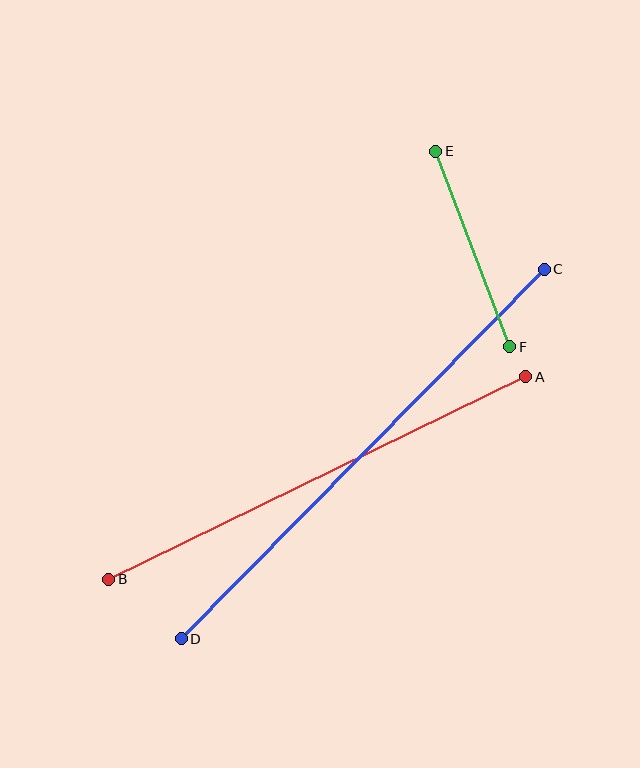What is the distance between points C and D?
The distance is approximately 518 pixels.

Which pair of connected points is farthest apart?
Points C and D are farthest apart.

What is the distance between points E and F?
The distance is approximately 209 pixels.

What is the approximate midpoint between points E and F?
The midpoint is at approximately (473, 249) pixels.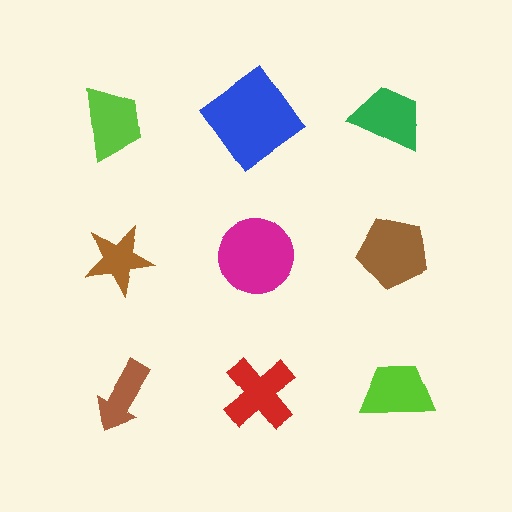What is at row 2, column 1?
A brown star.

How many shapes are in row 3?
3 shapes.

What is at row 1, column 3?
A green trapezoid.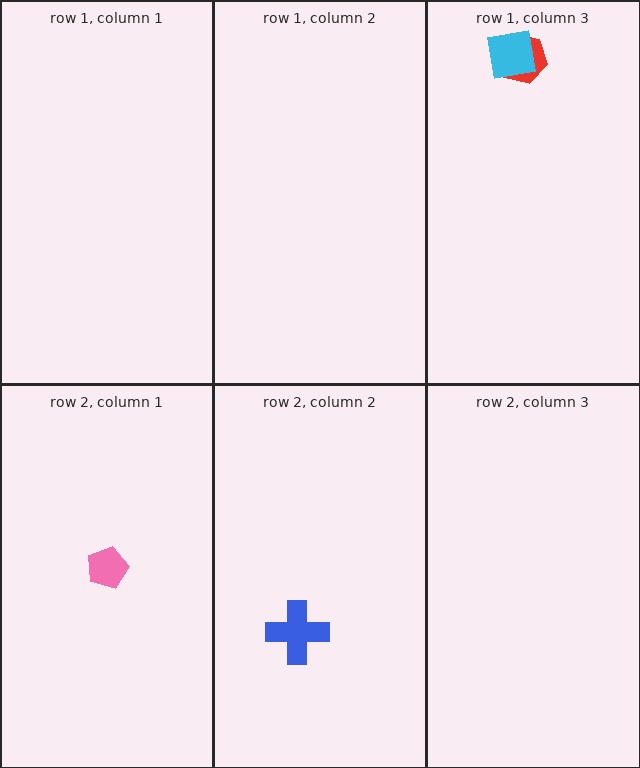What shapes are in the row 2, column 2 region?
The blue cross.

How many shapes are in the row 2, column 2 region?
1.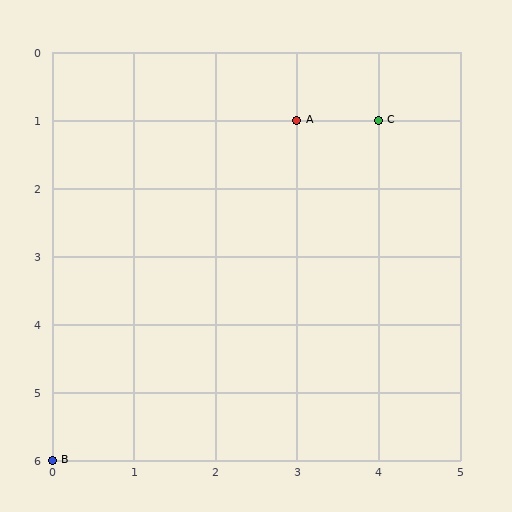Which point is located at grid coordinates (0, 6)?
Point B is at (0, 6).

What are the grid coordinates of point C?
Point C is at grid coordinates (4, 1).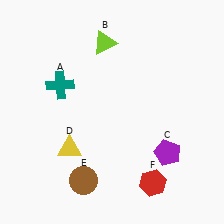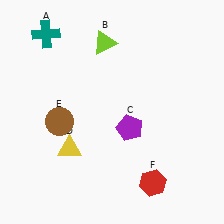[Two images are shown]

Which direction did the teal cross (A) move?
The teal cross (A) moved up.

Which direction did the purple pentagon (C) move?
The purple pentagon (C) moved left.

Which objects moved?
The objects that moved are: the teal cross (A), the purple pentagon (C), the brown circle (E).